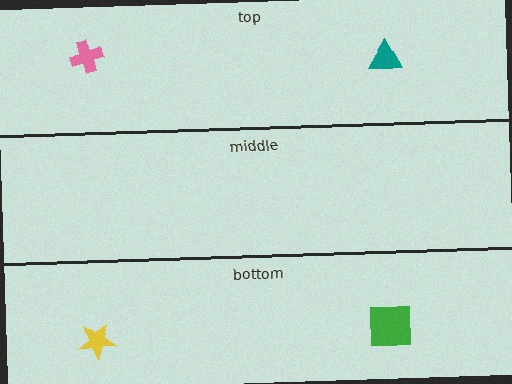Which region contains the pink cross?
The top region.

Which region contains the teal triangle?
The top region.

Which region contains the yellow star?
The bottom region.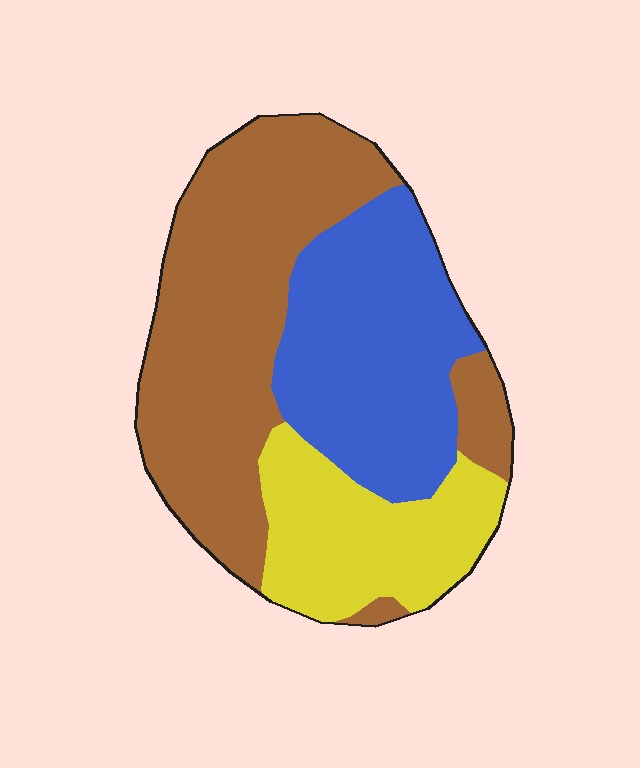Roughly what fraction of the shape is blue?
Blue covers 31% of the shape.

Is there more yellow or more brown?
Brown.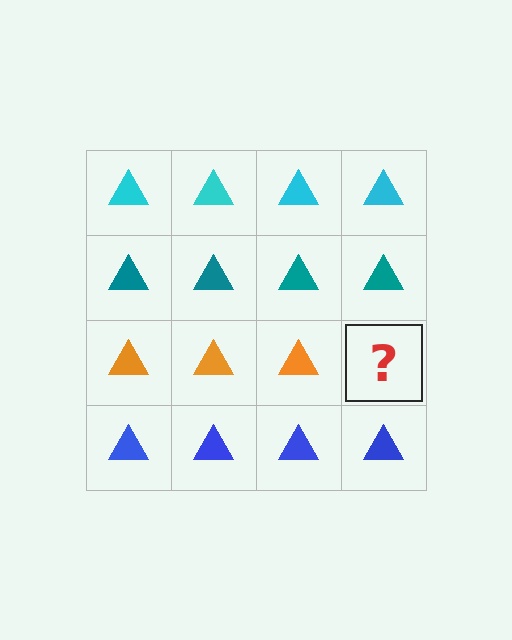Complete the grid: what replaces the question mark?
The question mark should be replaced with an orange triangle.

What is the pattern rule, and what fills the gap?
The rule is that each row has a consistent color. The gap should be filled with an orange triangle.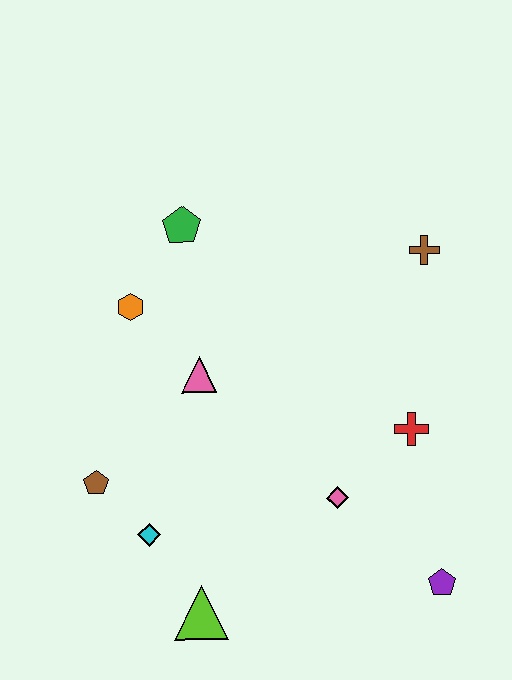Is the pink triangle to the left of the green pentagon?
No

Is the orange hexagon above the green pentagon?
No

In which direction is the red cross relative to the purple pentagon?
The red cross is above the purple pentagon.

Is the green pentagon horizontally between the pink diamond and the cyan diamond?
Yes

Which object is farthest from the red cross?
The brown pentagon is farthest from the red cross.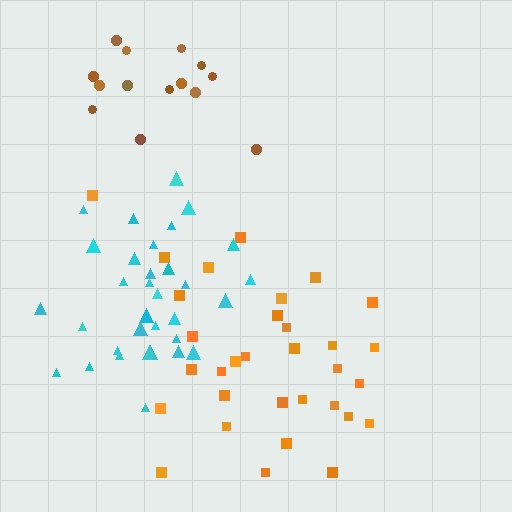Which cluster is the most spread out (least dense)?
Orange.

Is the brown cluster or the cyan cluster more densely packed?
Cyan.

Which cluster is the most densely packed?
Cyan.